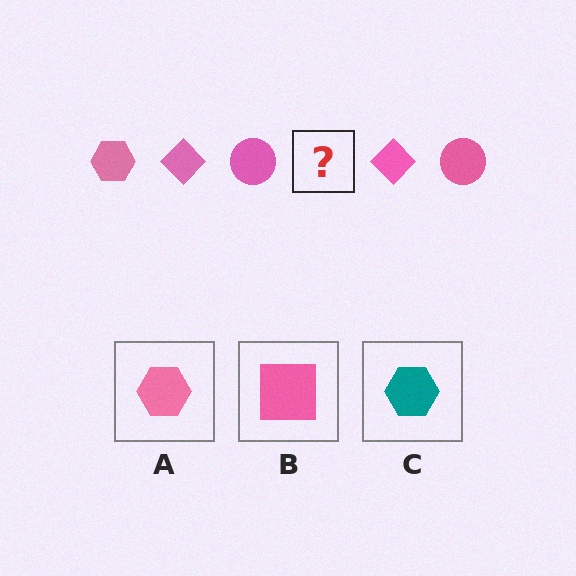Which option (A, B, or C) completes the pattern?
A.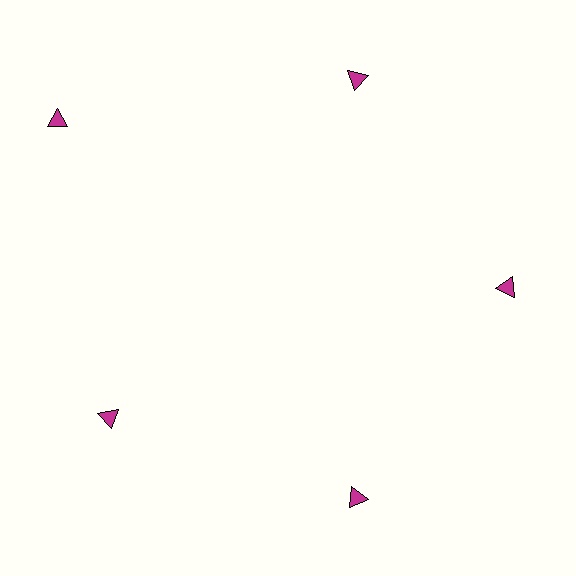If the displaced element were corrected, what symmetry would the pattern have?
It would have 5-fold rotational symmetry — the pattern would map onto itself every 72 degrees.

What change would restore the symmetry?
The symmetry would be restored by moving it inward, back onto the ring so that all 5 triangles sit at equal angles and equal distance from the center.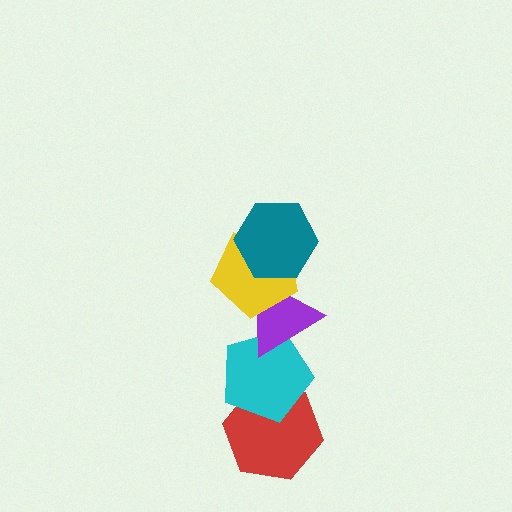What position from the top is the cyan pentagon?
The cyan pentagon is 4th from the top.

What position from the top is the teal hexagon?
The teal hexagon is 1st from the top.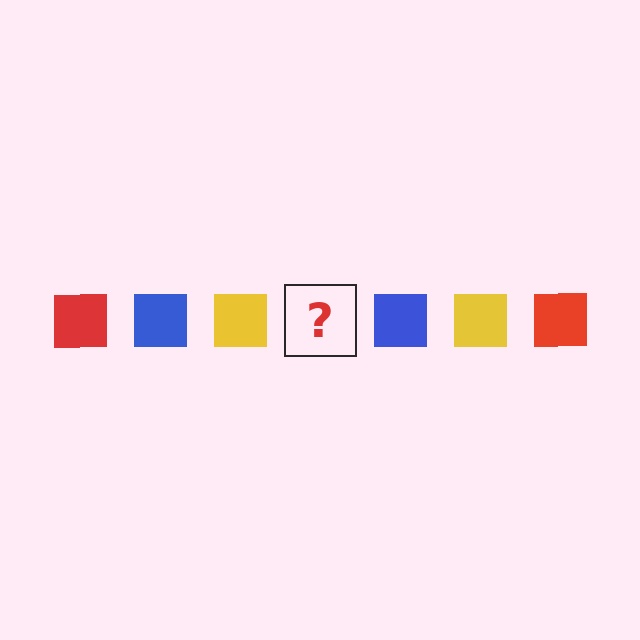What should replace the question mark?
The question mark should be replaced with a red square.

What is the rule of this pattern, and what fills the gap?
The rule is that the pattern cycles through red, blue, yellow squares. The gap should be filled with a red square.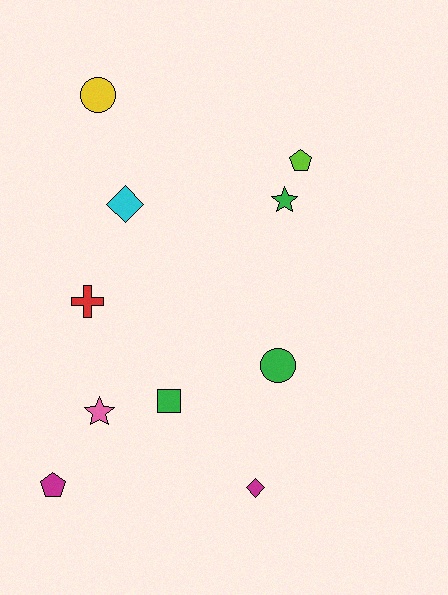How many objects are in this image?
There are 10 objects.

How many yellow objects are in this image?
There is 1 yellow object.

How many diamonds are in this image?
There are 2 diamonds.